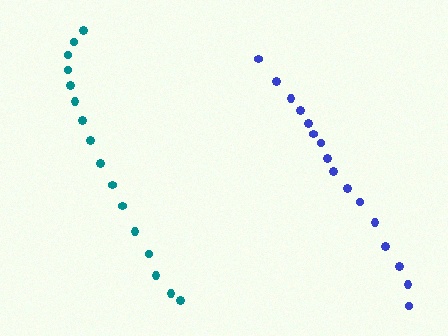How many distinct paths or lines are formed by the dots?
There are 2 distinct paths.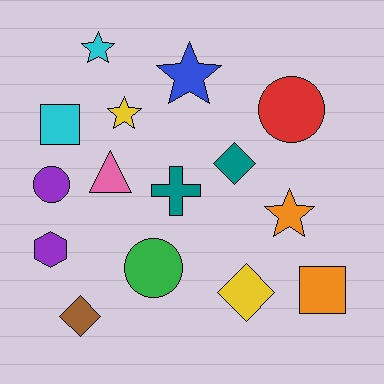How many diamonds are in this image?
There are 3 diamonds.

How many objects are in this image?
There are 15 objects.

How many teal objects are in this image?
There are 2 teal objects.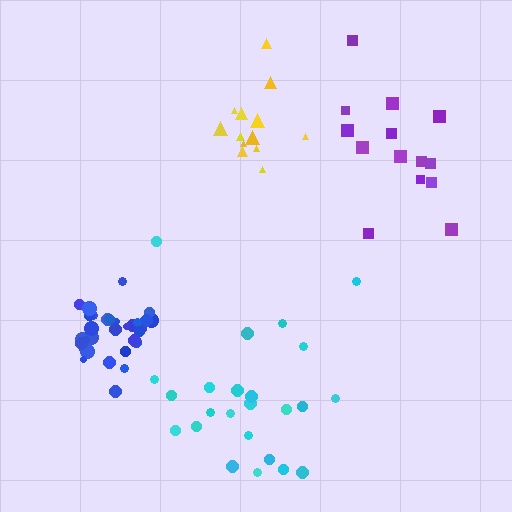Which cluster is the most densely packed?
Blue.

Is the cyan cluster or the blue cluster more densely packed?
Blue.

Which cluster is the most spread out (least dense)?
Purple.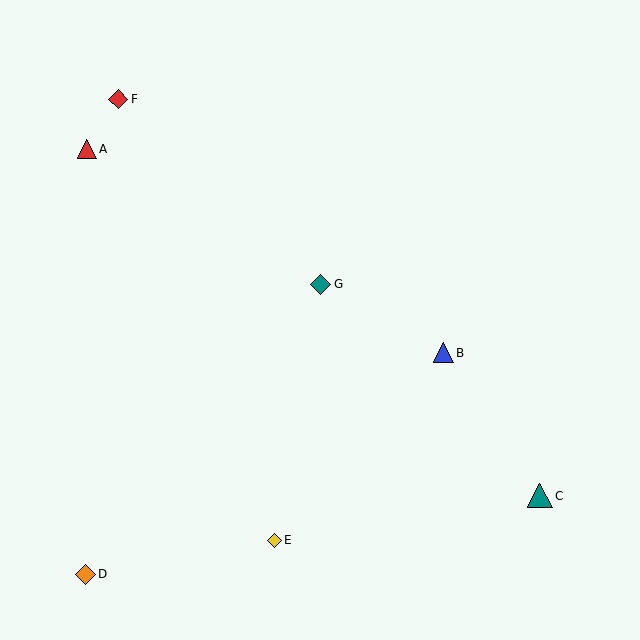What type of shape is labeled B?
Shape B is a blue triangle.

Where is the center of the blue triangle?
The center of the blue triangle is at (443, 353).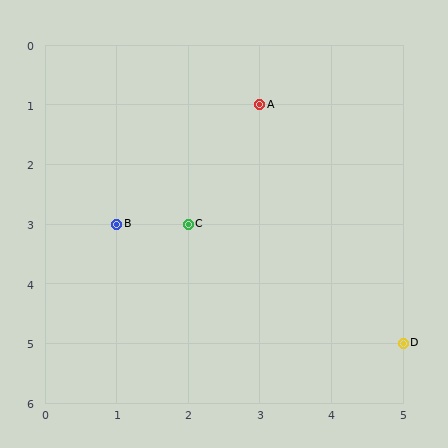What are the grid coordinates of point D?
Point D is at grid coordinates (5, 5).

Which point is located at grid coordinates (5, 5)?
Point D is at (5, 5).